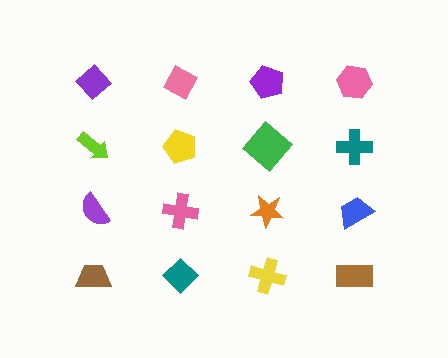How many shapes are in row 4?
4 shapes.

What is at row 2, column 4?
A teal cross.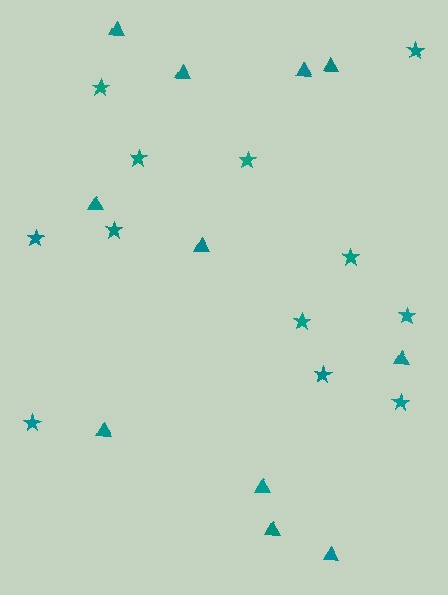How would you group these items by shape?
There are 2 groups: one group of stars (12) and one group of triangles (11).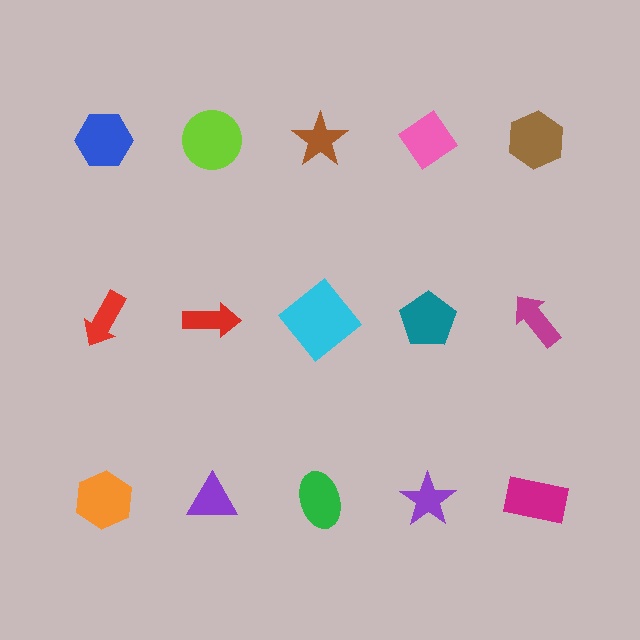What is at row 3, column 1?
An orange hexagon.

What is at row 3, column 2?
A purple triangle.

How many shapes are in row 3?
5 shapes.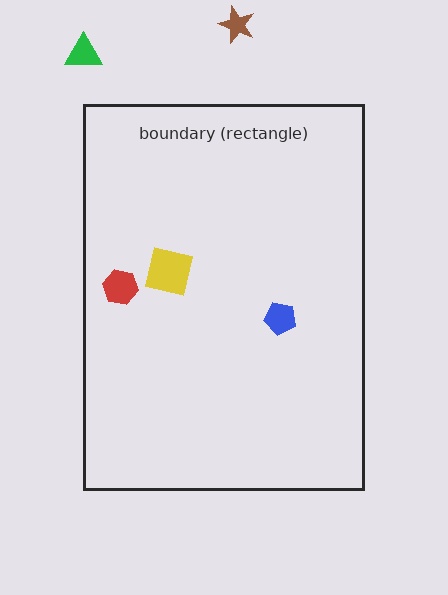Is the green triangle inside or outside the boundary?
Outside.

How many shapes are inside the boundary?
3 inside, 2 outside.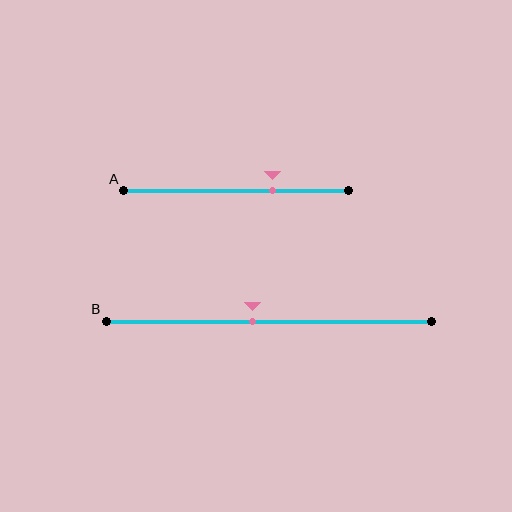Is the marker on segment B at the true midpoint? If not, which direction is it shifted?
No, the marker on segment B is shifted to the left by about 5% of the segment length.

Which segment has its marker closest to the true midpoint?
Segment B has its marker closest to the true midpoint.